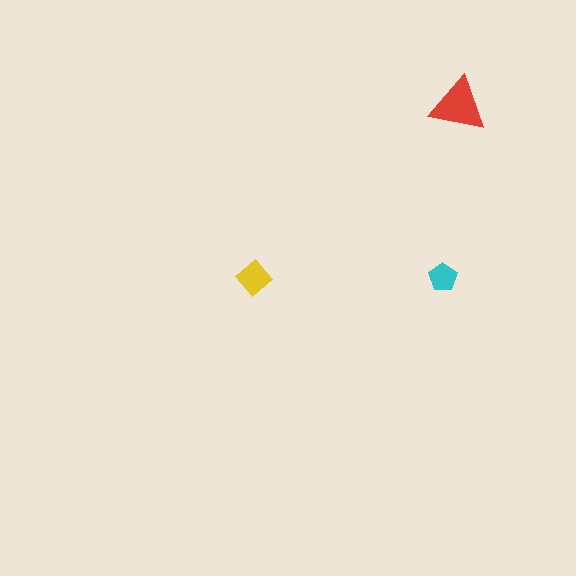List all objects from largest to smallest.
The red triangle, the yellow diamond, the cyan pentagon.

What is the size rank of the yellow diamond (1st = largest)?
2nd.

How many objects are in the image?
There are 3 objects in the image.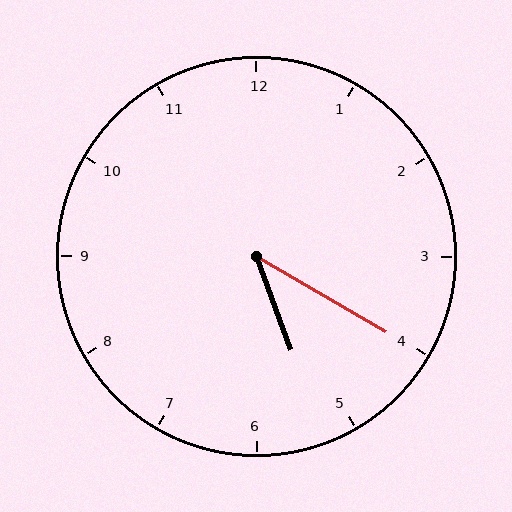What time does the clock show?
5:20.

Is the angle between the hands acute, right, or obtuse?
It is acute.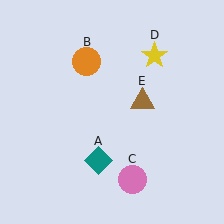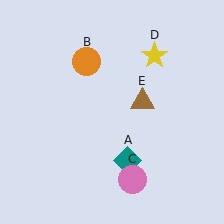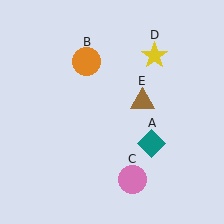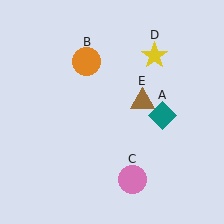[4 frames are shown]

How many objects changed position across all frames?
1 object changed position: teal diamond (object A).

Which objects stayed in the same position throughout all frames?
Orange circle (object B) and pink circle (object C) and yellow star (object D) and brown triangle (object E) remained stationary.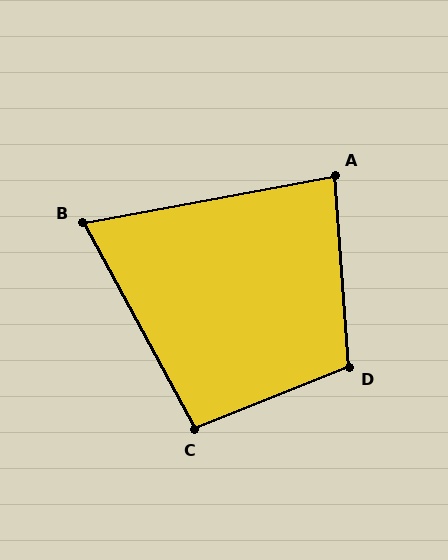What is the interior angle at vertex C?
Approximately 96 degrees (obtuse).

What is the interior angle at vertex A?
Approximately 84 degrees (acute).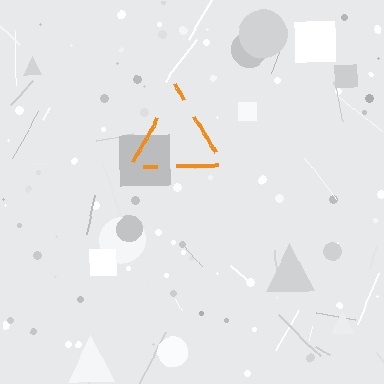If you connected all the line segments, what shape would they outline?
They would outline a triangle.